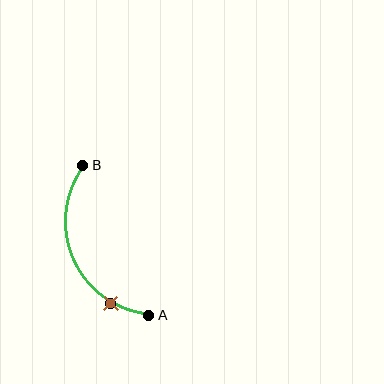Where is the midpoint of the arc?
The arc midpoint is the point on the curve farthest from the straight line joining A and B. It sits to the left of that line.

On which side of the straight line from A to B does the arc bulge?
The arc bulges to the left of the straight line connecting A and B.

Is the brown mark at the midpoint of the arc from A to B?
No. The brown mark lies on the arc but is closer to endpoint A. The arc midpoint would be at the point on the curve equidistant along the arc from both A and B.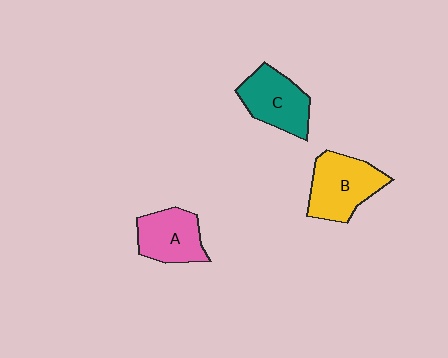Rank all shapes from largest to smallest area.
From largest to smallest: B (yellow), C (teal), A (pink).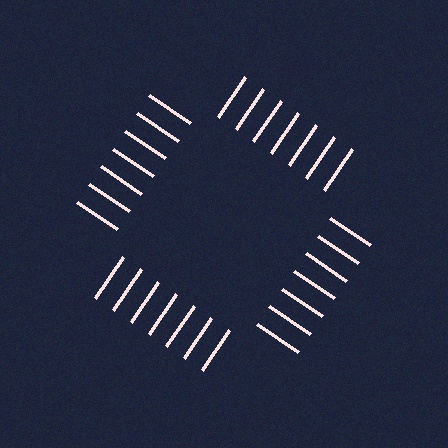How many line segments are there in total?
28 — 7 along each of the 4 edges.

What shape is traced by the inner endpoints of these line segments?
An illusory square — the line segments terminate on its edges but no continuous stroke is drawn.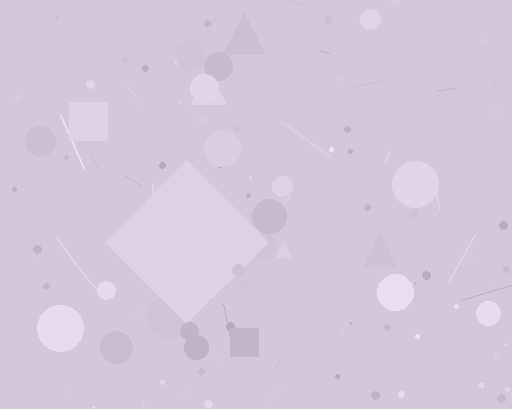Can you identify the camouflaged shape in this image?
The camouflaged shape is a diamond.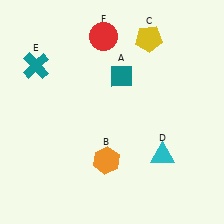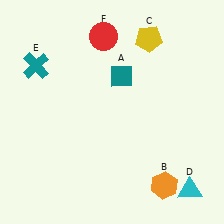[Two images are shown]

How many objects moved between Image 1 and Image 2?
2 objects moved between the two images.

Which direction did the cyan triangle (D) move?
The cyan triangle (D) moved down.